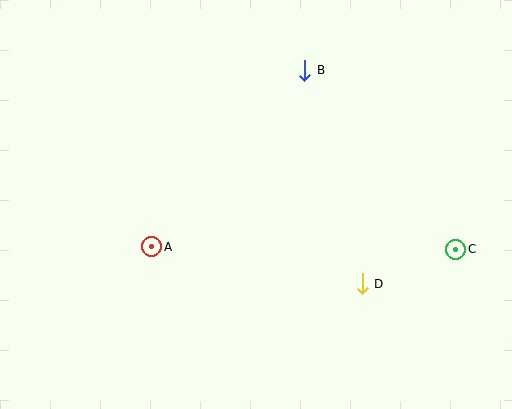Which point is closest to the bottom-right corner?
Point C is closest to the bottom-right corner.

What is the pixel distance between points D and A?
The distance between D and A is 214 pixels.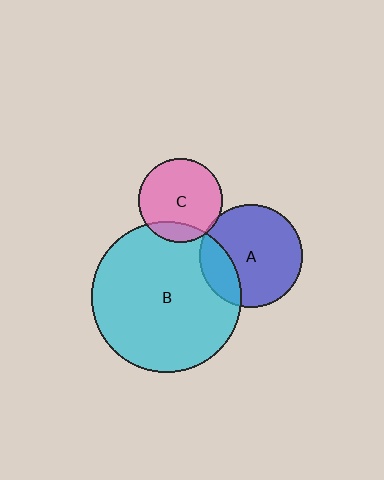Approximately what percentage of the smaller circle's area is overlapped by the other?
Approximately 5%.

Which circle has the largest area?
Circle B (cyan).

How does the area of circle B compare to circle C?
Approximately 3.1 times.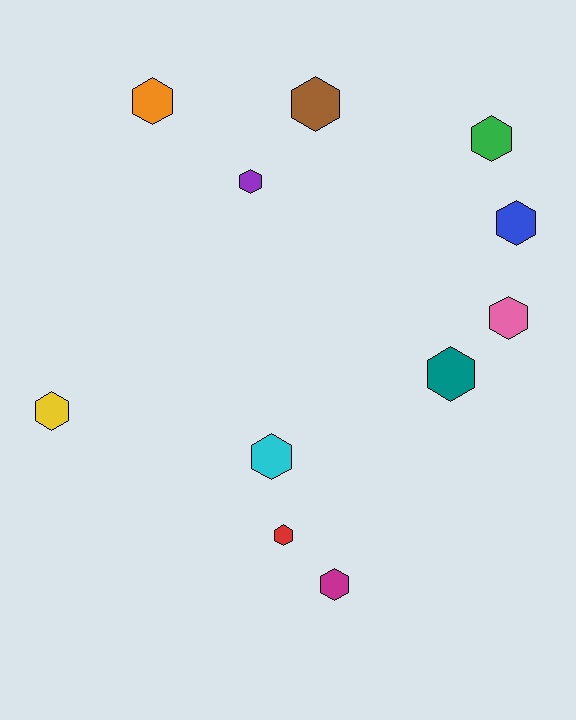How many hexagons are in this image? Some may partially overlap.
There are 11 hexagons.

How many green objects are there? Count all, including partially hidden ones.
There is 1 green object.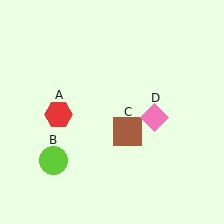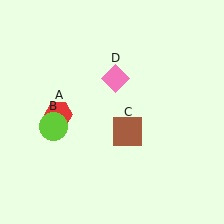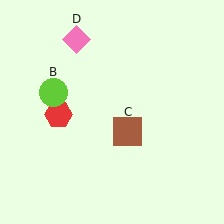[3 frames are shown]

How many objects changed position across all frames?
2 objects changed position: lime circle (object B), pink diamond (object D).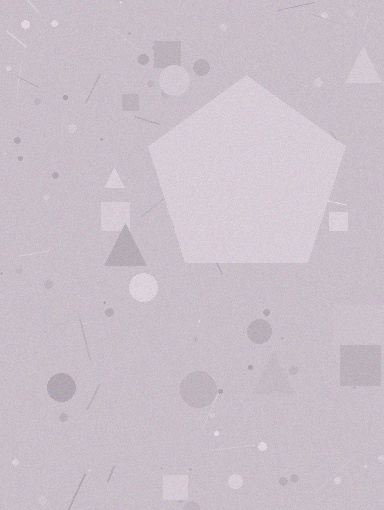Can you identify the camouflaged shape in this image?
The camouflaged shape is a pentagon.